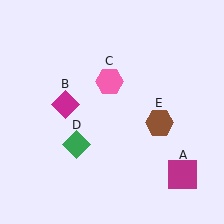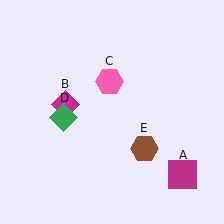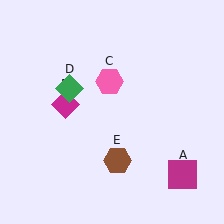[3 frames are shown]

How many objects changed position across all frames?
2 objects changed position: green diamond (object D), brown hexagon (object E).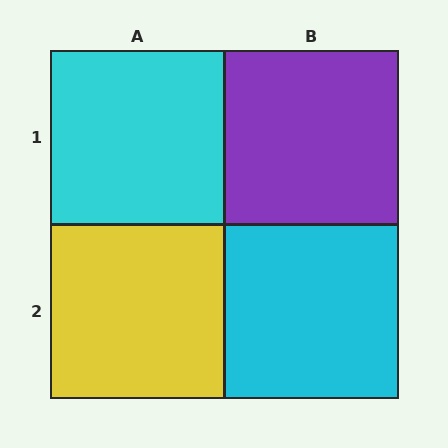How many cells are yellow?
1 cell is yellow.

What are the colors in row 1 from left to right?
Cyan, purple.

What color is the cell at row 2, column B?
Cyan.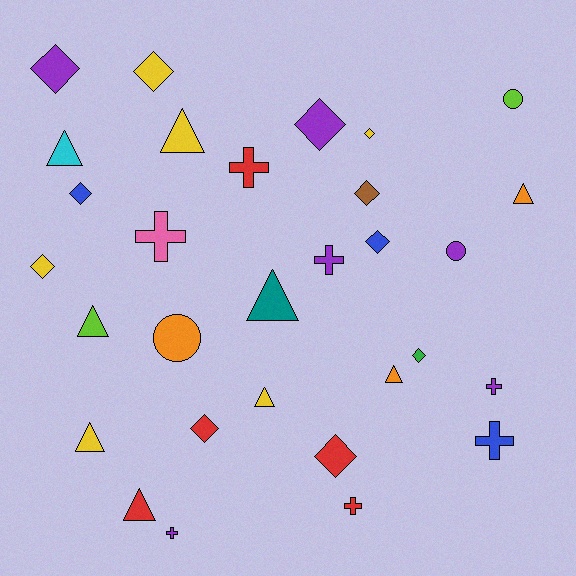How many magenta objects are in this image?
There are no magenta objects.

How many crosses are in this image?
There are 7 crosses.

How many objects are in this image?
There are 30 objects.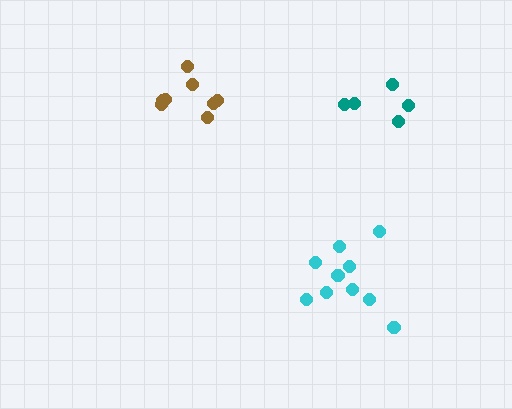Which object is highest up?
The teal cluster is topmost.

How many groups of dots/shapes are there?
There are 3 groups.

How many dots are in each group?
Group 1: 5 dots, Group 2: 10 dots, Group 3: 8 dots (23 total).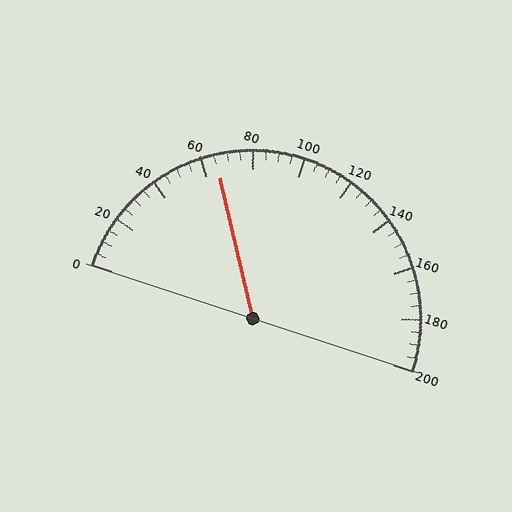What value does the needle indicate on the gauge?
The needle indicates approximately 65.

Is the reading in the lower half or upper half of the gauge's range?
The reading is in the lower half of the range (0 to 200).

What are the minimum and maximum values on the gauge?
The gauge ranges from 0 to 200.